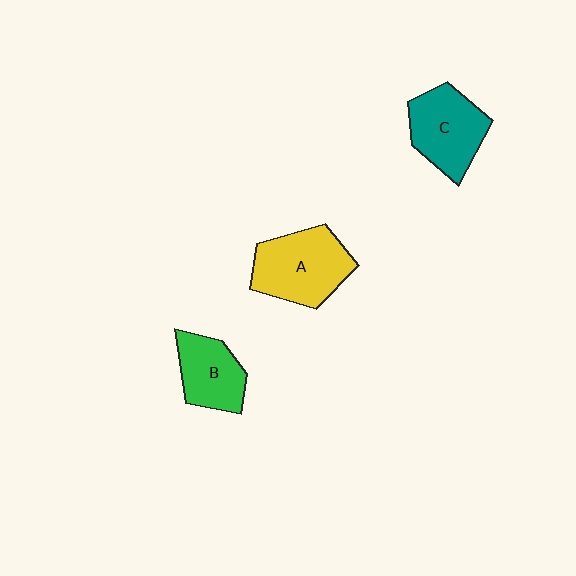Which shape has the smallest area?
Shape B (green).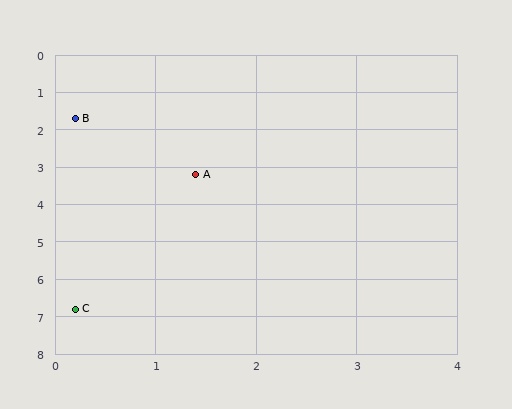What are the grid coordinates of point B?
Point B is at approximately (0.2, 1.7).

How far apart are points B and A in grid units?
Points B and A are about 1.9 grid units apart.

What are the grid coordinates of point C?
Point C is at approximately (0.2, 6.8).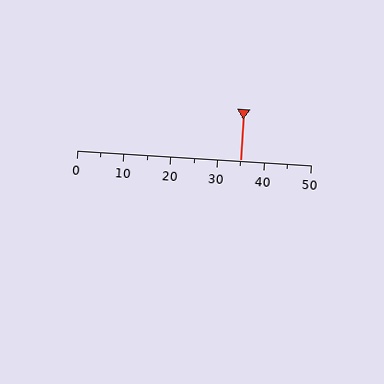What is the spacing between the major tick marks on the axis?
The major ticks are spaced 10 apart.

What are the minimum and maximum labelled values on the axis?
The axis runs from 0 to 50.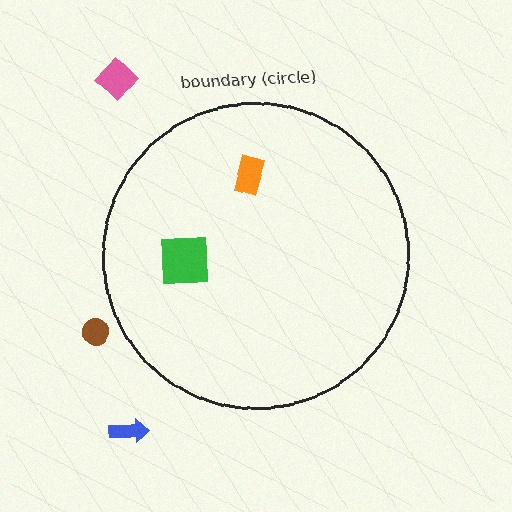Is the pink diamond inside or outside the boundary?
Outside.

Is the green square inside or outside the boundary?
Inside.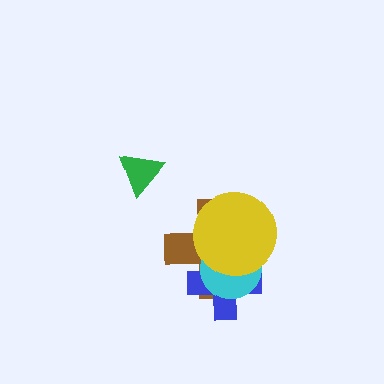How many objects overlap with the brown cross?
3 objects overlap with the brown cross.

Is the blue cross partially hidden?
Yes, it is partially covered by another shape.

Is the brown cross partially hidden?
Yes, it is partially covered by another shape.